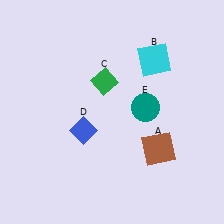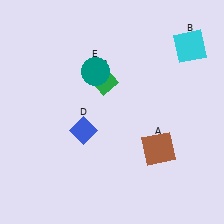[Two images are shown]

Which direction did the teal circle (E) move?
The teal circle (E) moved left.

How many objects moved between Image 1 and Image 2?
2 objects moved between the two images.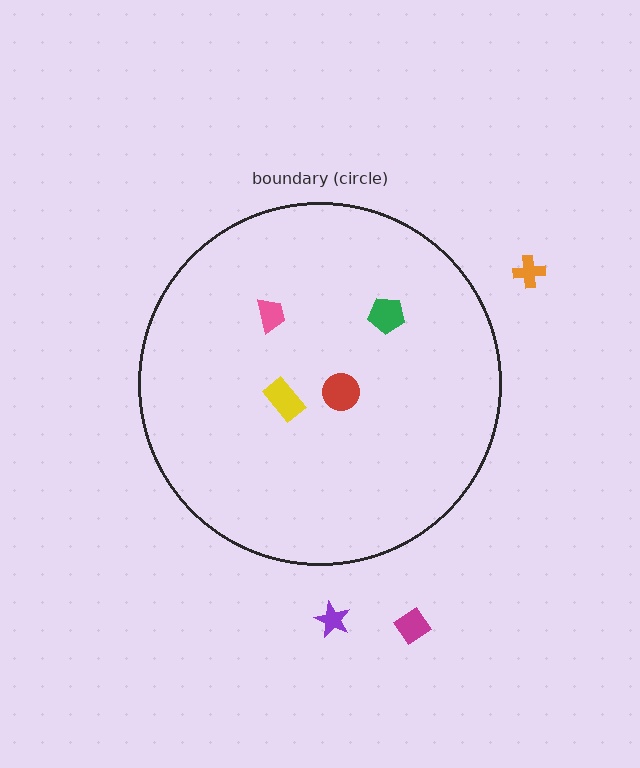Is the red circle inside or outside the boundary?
Inside.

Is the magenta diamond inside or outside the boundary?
Outside.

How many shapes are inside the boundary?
4 inside, 3 outside.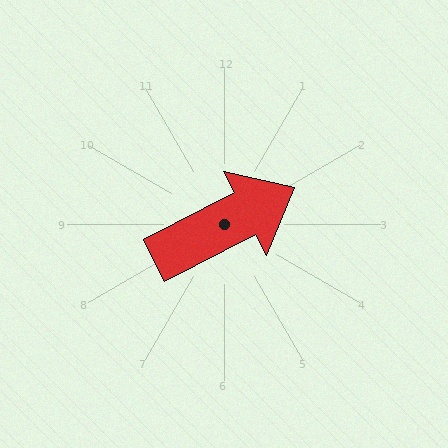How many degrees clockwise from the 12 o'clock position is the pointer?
Approximately 63 degrees.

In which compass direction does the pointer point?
Northeast.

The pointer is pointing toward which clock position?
Roughly 2 o'clock.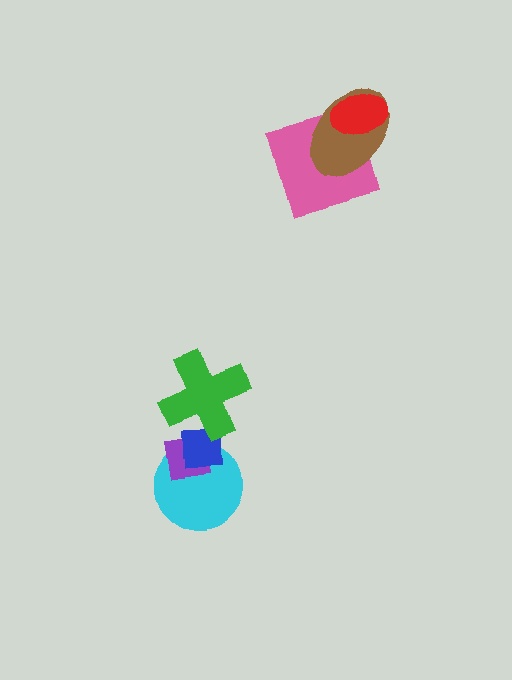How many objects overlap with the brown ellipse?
2 objects overlap with the brown ellipse.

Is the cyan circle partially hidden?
Yes, it is partially covered by another shape.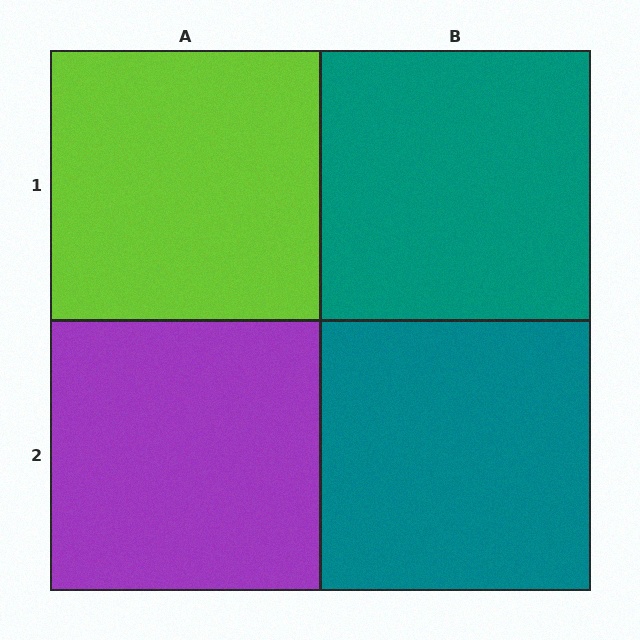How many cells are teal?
2 cells are teal.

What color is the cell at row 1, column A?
Lime.